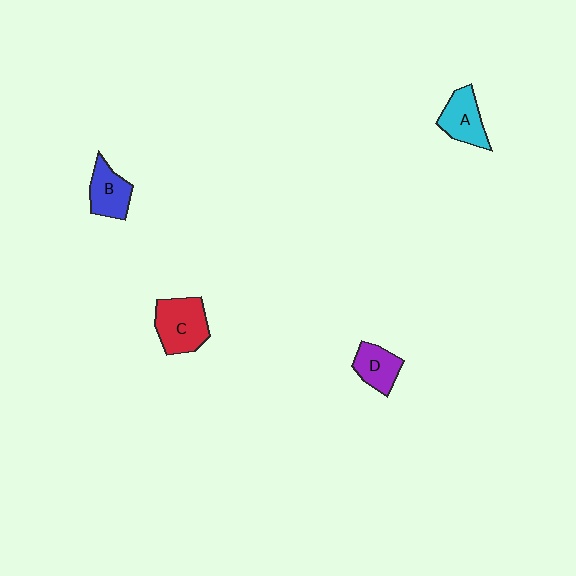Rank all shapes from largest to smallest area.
From largest to smallest: C (red), A (cyan), B (blue), D (purple).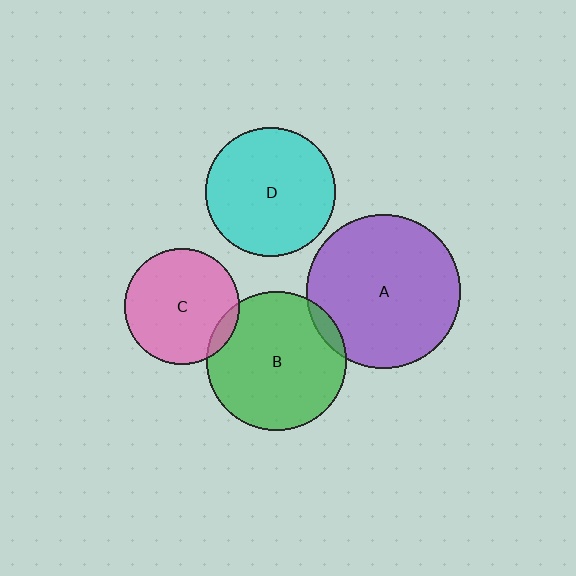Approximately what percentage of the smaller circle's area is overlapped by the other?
Approximately 10%.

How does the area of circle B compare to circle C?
Approximately 1.5 times.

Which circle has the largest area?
Circle A (purple).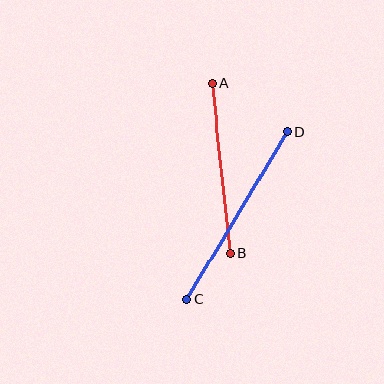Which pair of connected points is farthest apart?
Points C and D are farthest apart.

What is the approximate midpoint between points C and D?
The midpoint is at approximately (237, 215) pixels.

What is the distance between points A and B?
The distance is approximately 171 pixels.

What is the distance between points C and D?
The distance is approximately 196 pixels.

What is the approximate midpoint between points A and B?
The midpoint is at approximately (221, 169) pixels.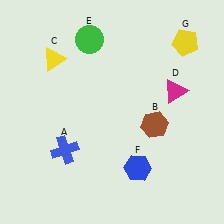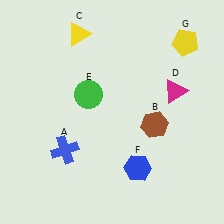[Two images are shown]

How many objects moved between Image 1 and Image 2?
2 objects moved between the two images.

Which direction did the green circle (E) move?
The green circle (E) moved down.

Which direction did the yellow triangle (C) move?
The yellow triangle (C) moved up.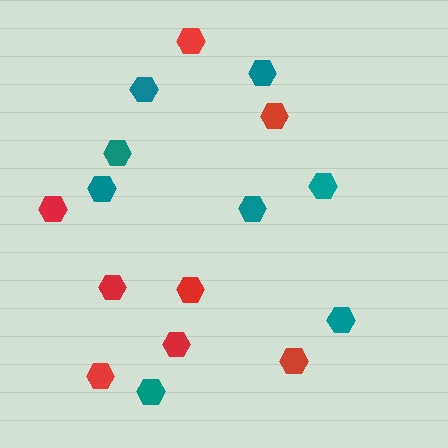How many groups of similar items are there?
There are 2 groups: one group of red hexagons (8) and one group of teal hexagons (8).